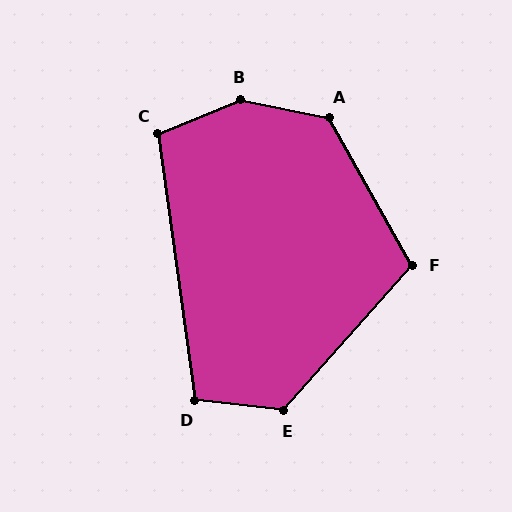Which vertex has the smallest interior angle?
D, at approximately 104 degrees.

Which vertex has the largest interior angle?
B, at approximately 147 degrees.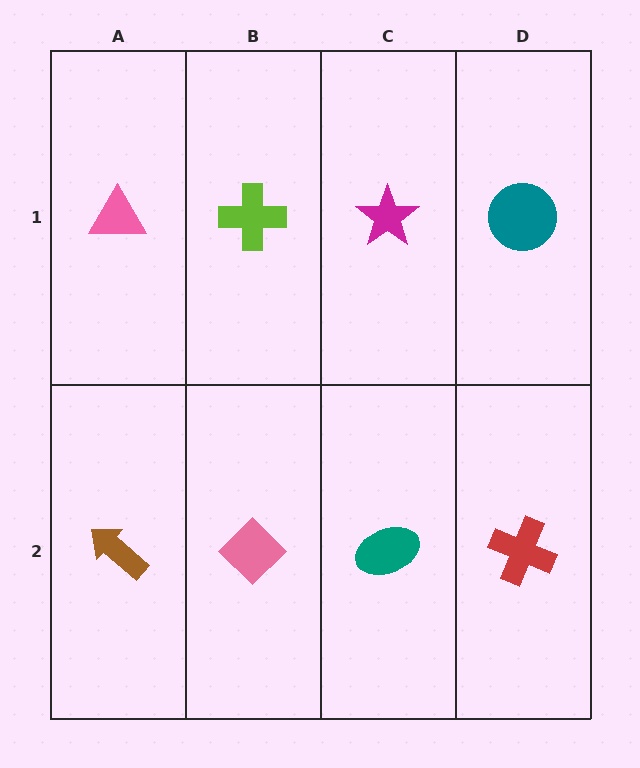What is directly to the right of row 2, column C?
A red cross.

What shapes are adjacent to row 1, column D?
A red cross (row 2, column D), a magenta star (row 1, column C).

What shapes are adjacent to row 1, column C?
A teal ellipse (row 2, column C), a lime cross (row 1, column B), a teal circle (row 1, column D).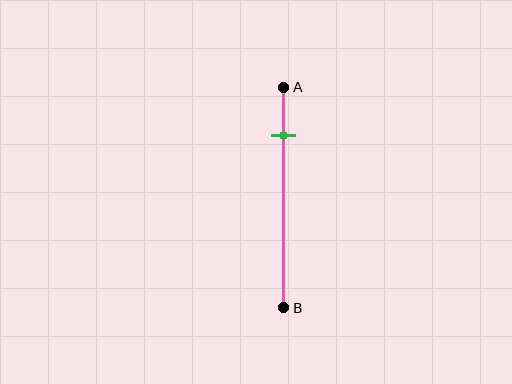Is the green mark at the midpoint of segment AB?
No, the mark is at about 20% from A, not at the 50% midpoint.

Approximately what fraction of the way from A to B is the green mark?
The green mark is approximately 20% of the way from A to B.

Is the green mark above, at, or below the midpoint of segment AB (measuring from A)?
The green mark is above the midpoint of segment AB.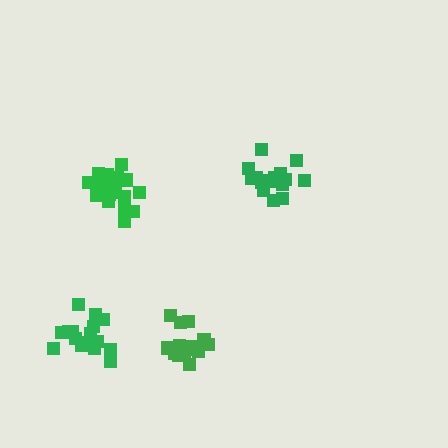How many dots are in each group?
Group 1: 19 dots, Group 2: 16 dots, Group 3: 17 dots, Group 4: 17 dots (69 total).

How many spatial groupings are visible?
There are 4 spatial groupings.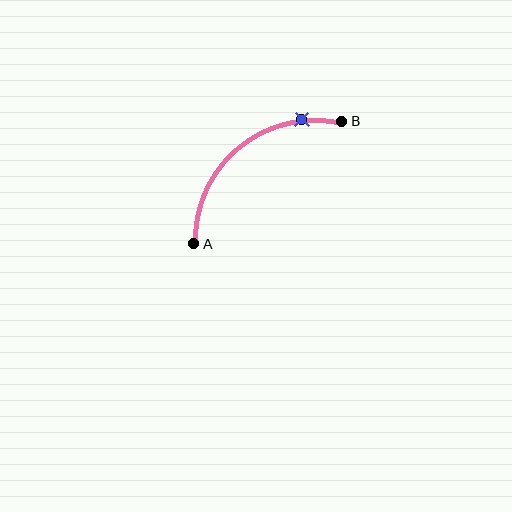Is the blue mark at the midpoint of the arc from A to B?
No. The blue mark lies on the arc but is closer to endpoint B. The arc midpoint would be at the point on the curve equidistant along the arc from both A and B.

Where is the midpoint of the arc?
The arc midpoint is the point on the curve farthest from the straight line joining A and B. It sits above and to the left of that line.